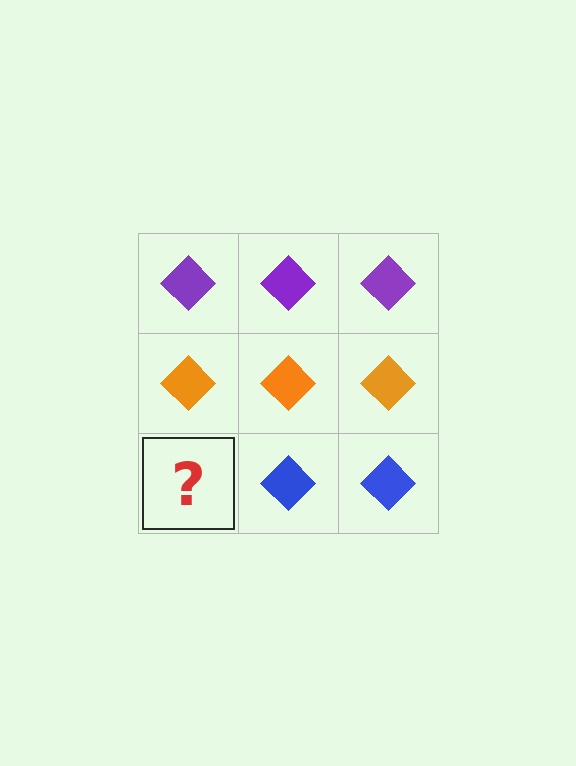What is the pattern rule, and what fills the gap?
The rule is that each row has a consistent color. The gap should be filled with a blue diamond.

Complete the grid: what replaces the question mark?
The question mark should be replaced with a blue diamond.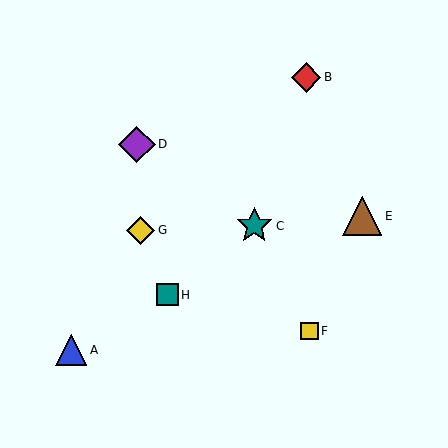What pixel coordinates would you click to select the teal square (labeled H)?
Click at (167, 295) to select the teal square H.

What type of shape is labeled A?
Shape A is a blue triangle.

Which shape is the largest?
The brown triangle (labeled E) is the largest.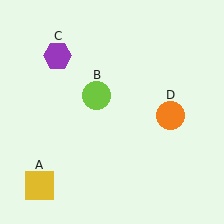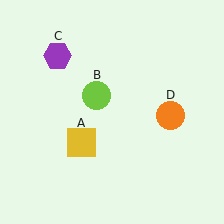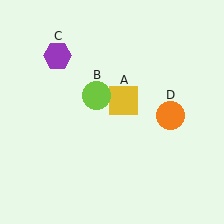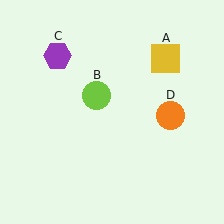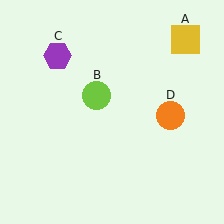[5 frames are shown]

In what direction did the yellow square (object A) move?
The yellow square (object A) moved up and to the right.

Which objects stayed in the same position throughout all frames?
Lime circle (object B) and purple hexagon (object C) and orange circle (object D) remained stationary.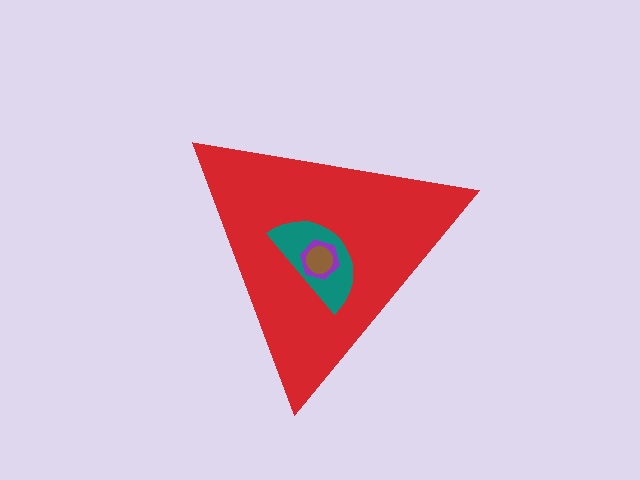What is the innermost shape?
The brown circle.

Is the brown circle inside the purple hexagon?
Yes.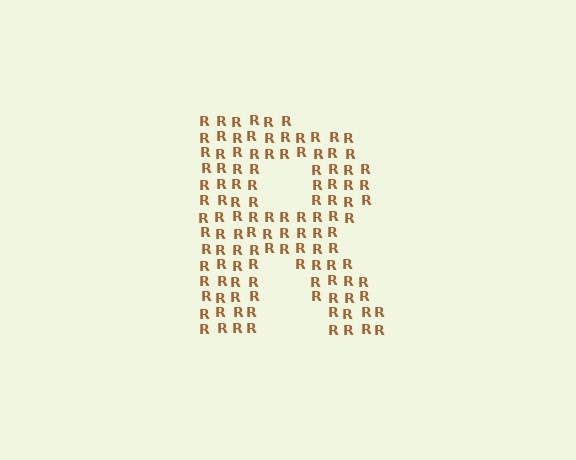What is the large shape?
The large shape is the letter R.